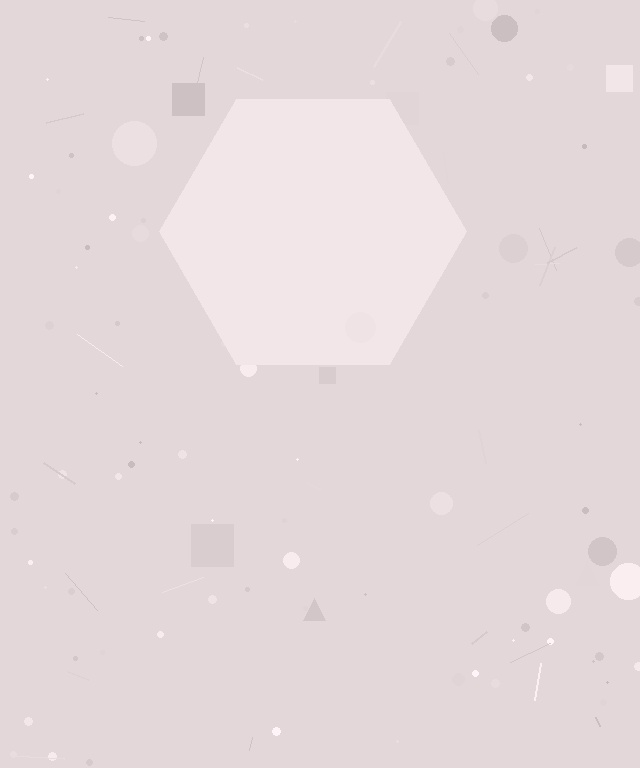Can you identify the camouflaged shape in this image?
The camouflaged shape is a hexagon.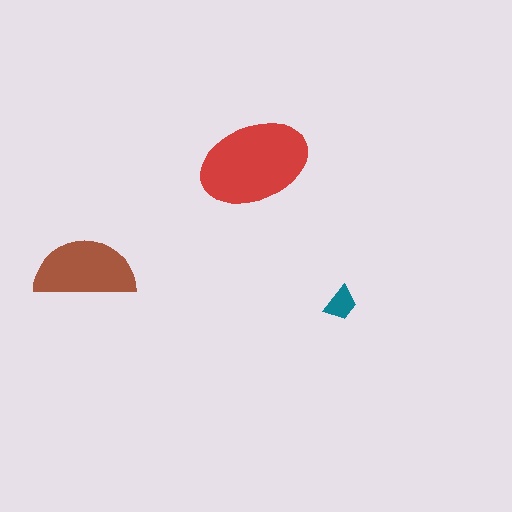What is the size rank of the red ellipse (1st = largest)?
1st.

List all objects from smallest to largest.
The teal trapezoid, the brown semicircle, the red ellipse.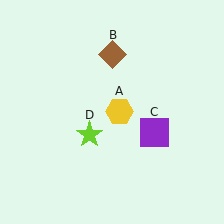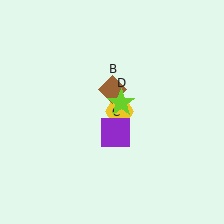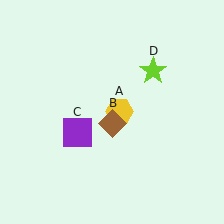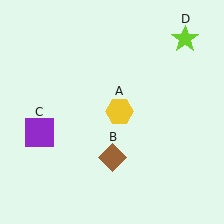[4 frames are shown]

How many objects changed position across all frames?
3 objects changed position: brown diamond (object B), purple square (object C), lime star (object D).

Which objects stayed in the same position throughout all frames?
Yellow hexagon (object A) remained stationary.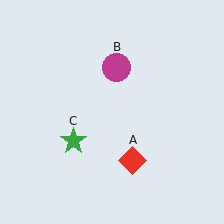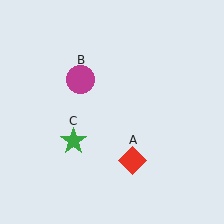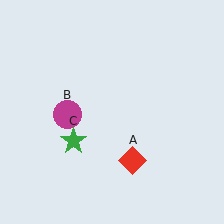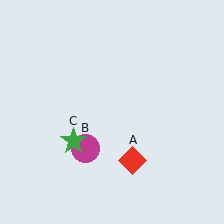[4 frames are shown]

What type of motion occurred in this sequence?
The magenta circle (object B) rotated counterclockwise around the center of the scene.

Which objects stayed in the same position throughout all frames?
Red diamond (object A) and green star (object C) remained stationary.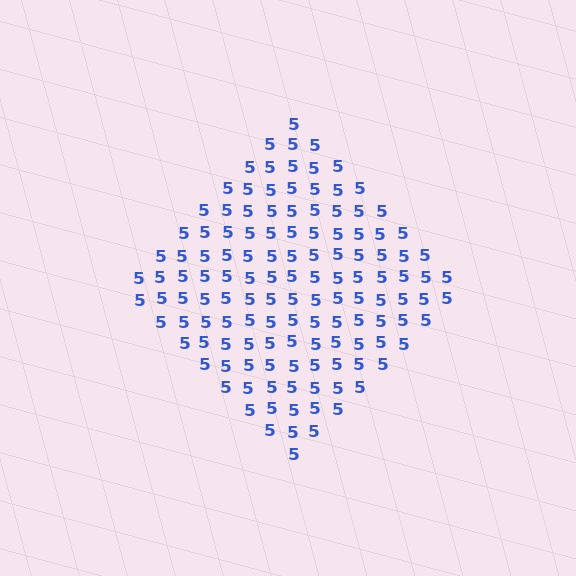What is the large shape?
The large shape is a diamond.